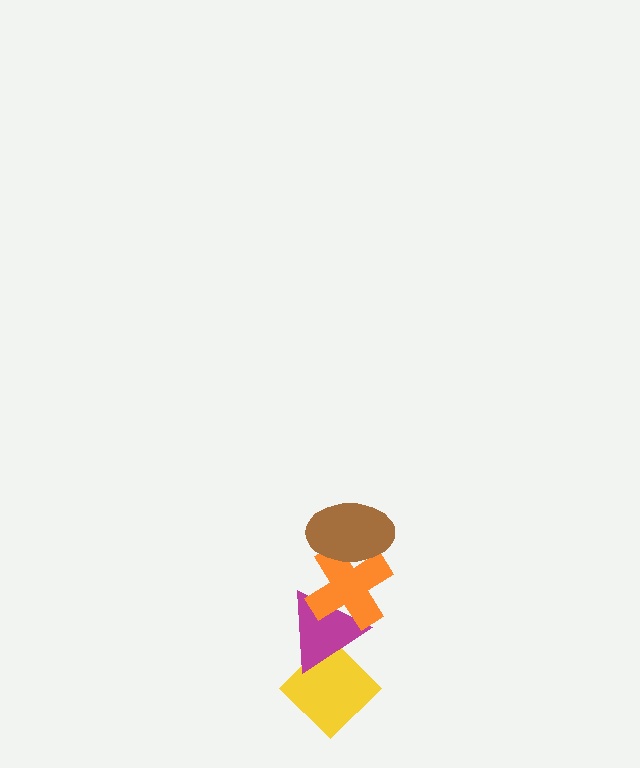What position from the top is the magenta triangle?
The magenta triangle is 3rd from the top.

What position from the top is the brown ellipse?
The brown ellipse is 1st from the top.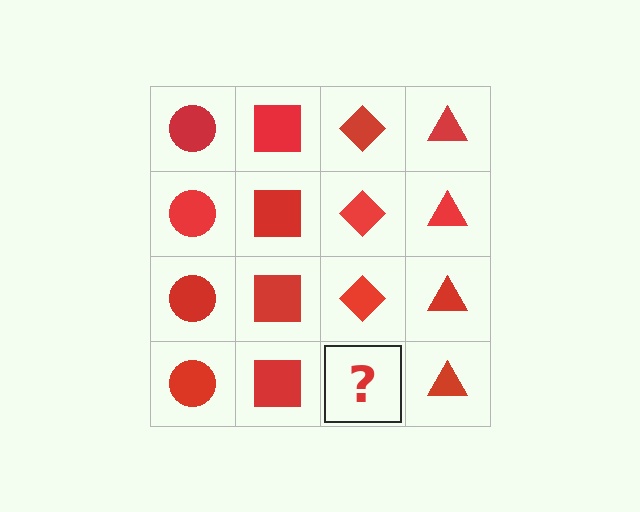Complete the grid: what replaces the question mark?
The question mark should be replaced with a red diamond.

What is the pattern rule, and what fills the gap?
The rule is that each column has a consistent shape. The gap should be filled with a red diamond.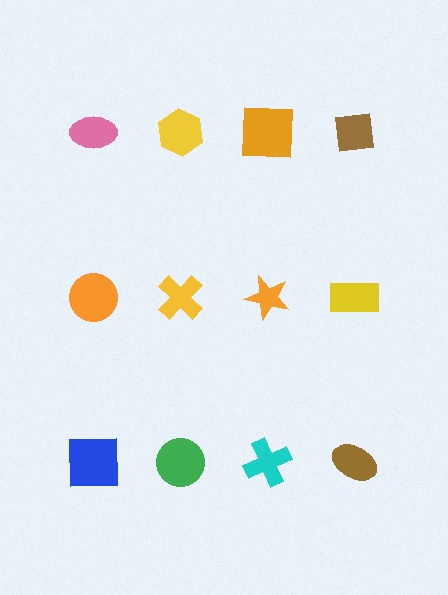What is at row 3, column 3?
A cyan cross.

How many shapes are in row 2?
4 shapes.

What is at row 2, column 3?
An orange star.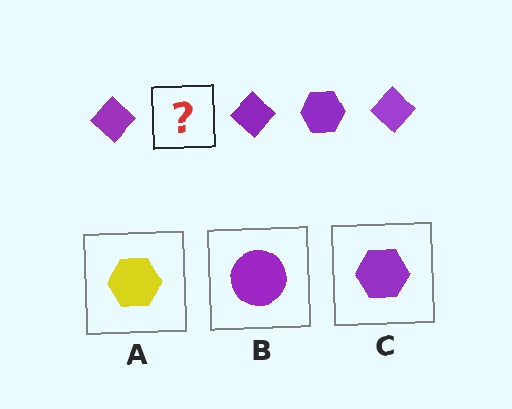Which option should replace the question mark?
Option C.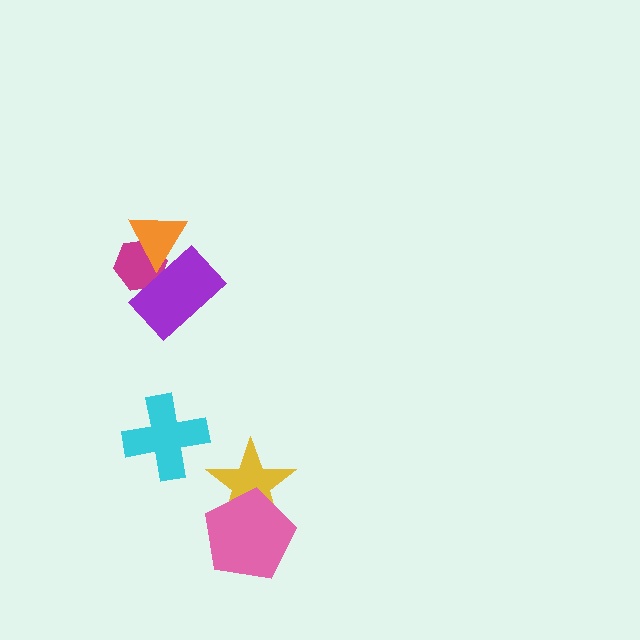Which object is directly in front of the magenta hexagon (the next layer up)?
The purple rectangle is directly in front of the magenta hexagon.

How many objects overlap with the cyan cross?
0 objects overlap with the cyan cross.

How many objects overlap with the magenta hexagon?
2 objects overlap with the magenta hexagon.